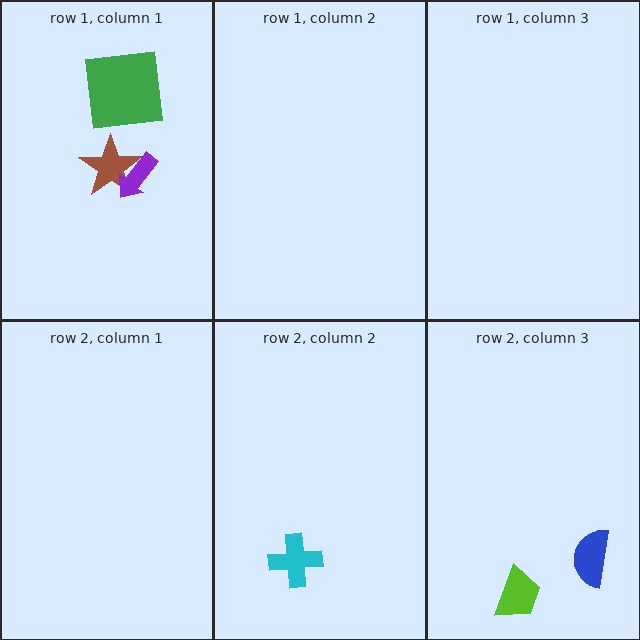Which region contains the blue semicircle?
The row 2, column 3 region.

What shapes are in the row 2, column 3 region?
The lime trapezoid, the blue semicircle.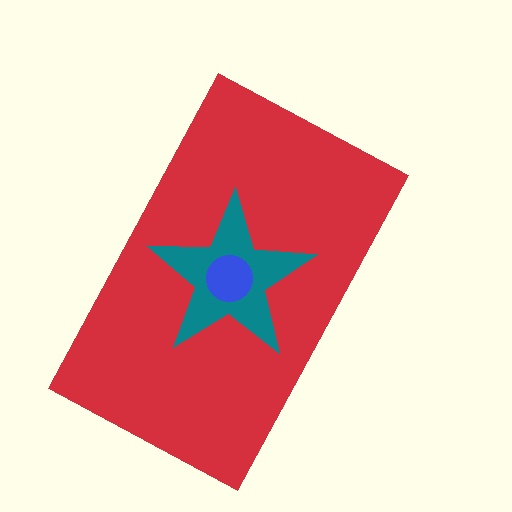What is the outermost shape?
The red rectangle.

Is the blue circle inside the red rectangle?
Yes.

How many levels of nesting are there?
3.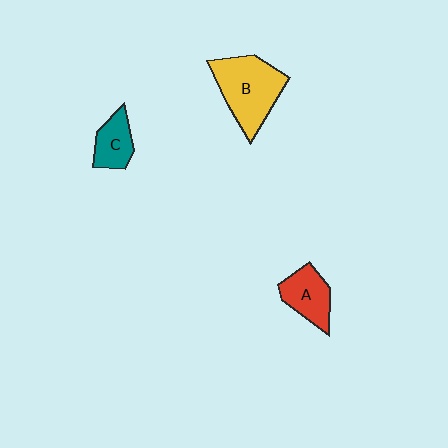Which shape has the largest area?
Shape B (yellow).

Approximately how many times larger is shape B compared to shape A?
Approximately 1.7 times.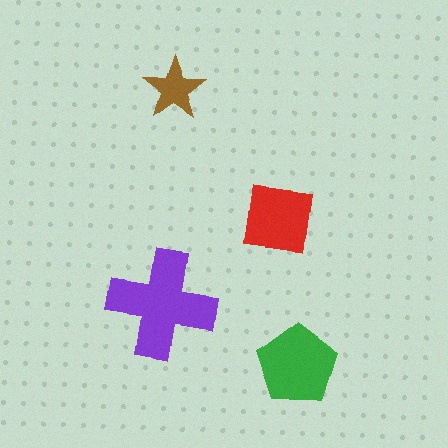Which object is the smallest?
The brown star.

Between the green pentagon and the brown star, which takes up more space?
The green pentagon.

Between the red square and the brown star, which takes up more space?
The red square.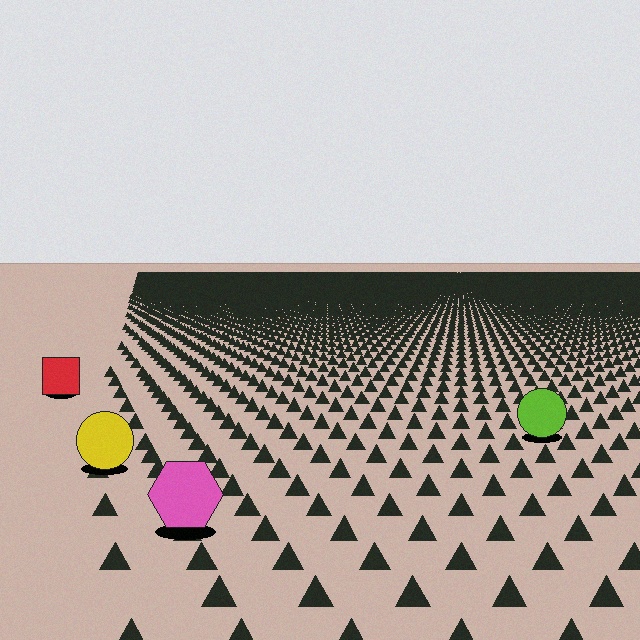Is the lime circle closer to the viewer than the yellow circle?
No. The yellow circle is closer — you can tell from the texture gradient: the ground texture is coarser near it.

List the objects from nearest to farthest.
From nearest to farthest: the pink hexagon, the yellow circle, the lime circle, the red square.